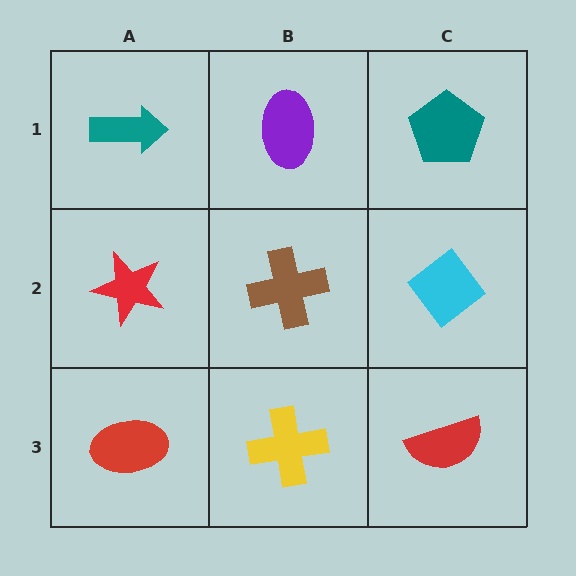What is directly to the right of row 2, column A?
A brown cross.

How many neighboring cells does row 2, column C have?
3.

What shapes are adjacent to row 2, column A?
A teal arrow (row 1, column A), a red ellipse (row 3, column A), a brown cross (row 2, column B).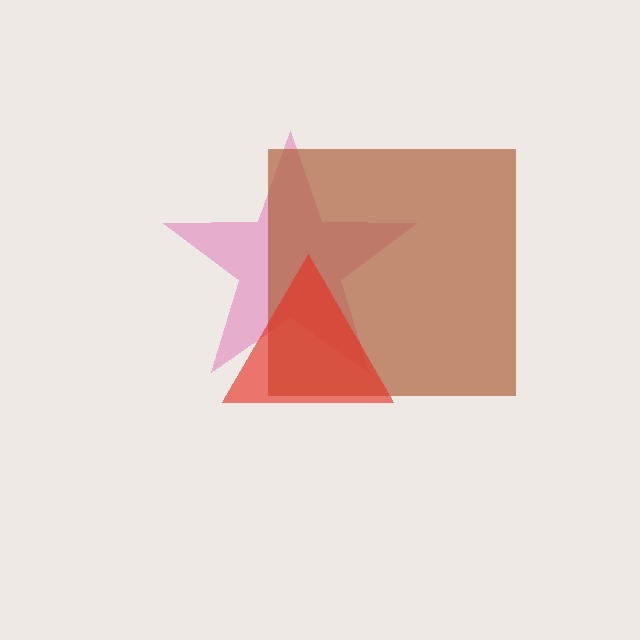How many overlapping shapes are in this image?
There are 3 overlapping shapes in the image.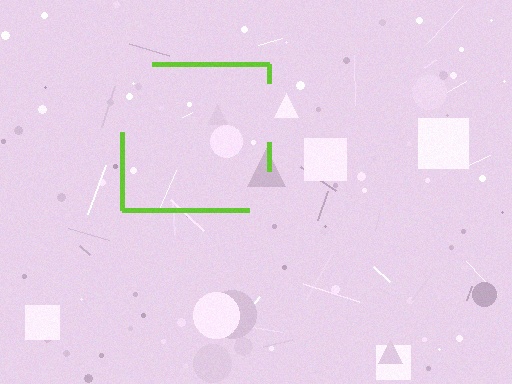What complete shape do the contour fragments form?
The contour fragments form a square.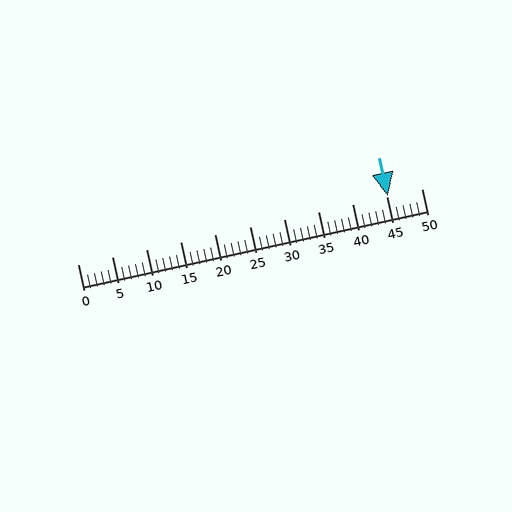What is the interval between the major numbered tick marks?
The major tick marks are spaced 5 units apart.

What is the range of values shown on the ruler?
The ruler shows values from 0 to 50.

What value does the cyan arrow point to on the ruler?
The cyan arrow points to approximately 45.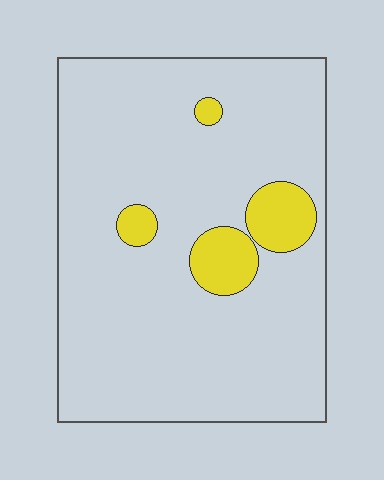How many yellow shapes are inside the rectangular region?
4.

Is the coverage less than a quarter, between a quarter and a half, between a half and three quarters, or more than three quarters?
Less than a quarter.